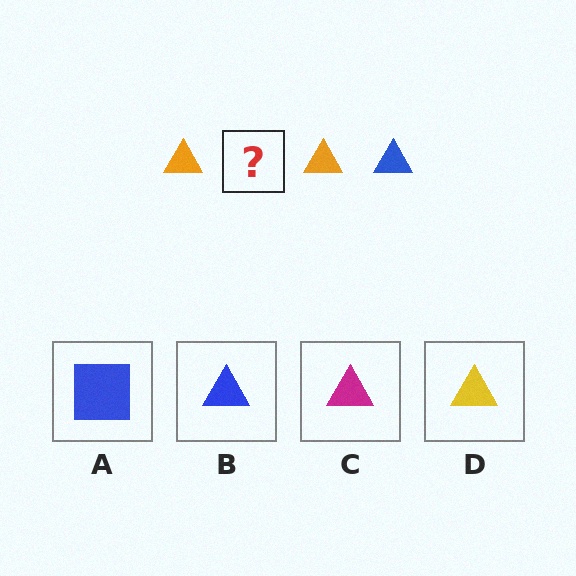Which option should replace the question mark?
Option B.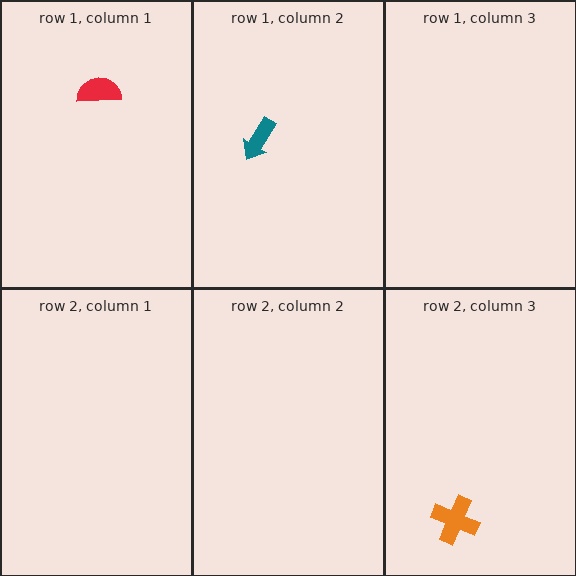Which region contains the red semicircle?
The row 1, column 1 region.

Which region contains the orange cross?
The row 2, column 3 region.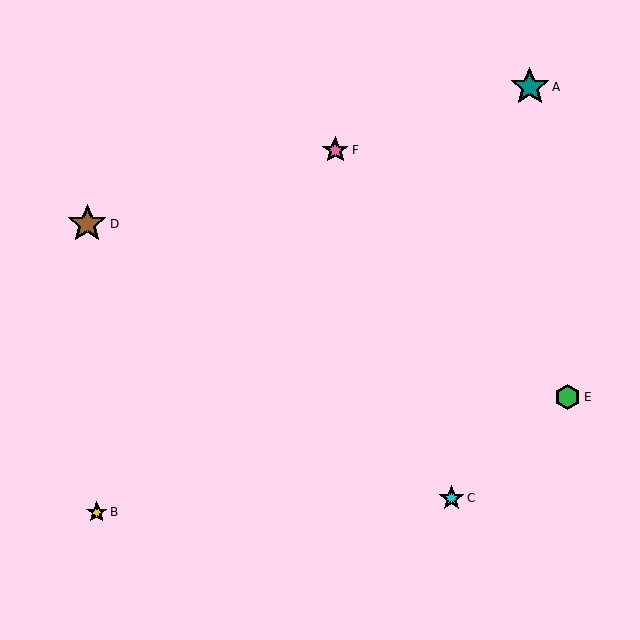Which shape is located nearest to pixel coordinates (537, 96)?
The teal star (labeled A) at (530, 87) is nearest to that location.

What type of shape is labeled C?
Shape C is a cyan star.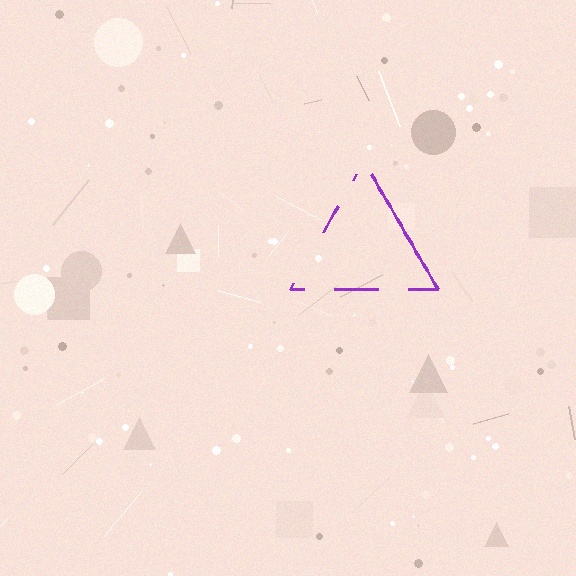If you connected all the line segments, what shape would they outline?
They would outline a triangle.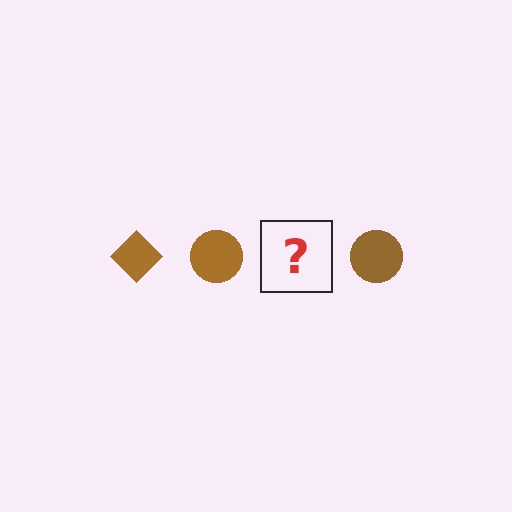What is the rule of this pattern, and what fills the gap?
The rule is that the pattern cycles through diamond, circle shapes in brown. The gap should be filled with a brown diamond.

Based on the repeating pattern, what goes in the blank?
The blank should be a brown diamond.